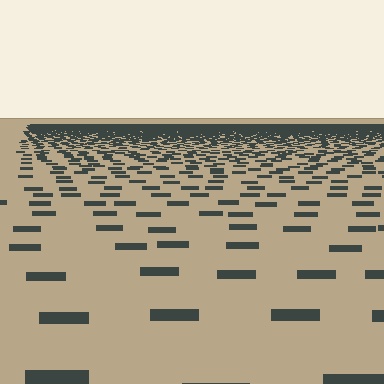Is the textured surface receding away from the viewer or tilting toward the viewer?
The surface is receding away from the viewer. Texture elements get smaller and denser toward the top.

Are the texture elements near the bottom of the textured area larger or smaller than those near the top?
Larger. Near the bottom, elements are closer to the viewer and appear at a bigger on-screen size.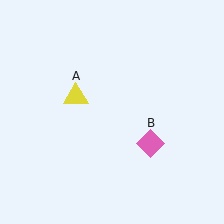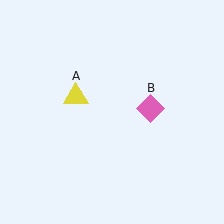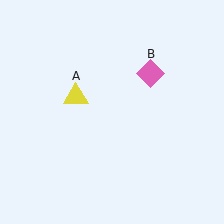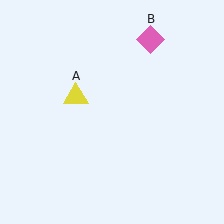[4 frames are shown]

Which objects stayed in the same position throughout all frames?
Yellow triangle (object A) remained stationary.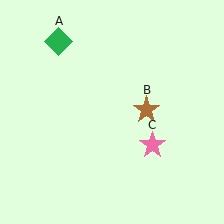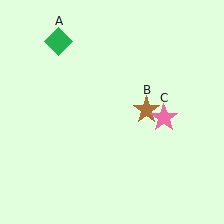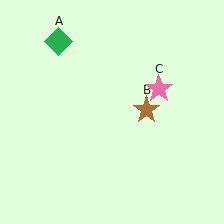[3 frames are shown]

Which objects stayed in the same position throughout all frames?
Green diamond (object A) and brown star (object B) remained stationary.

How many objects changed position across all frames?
1 object changed position: pink star (object C).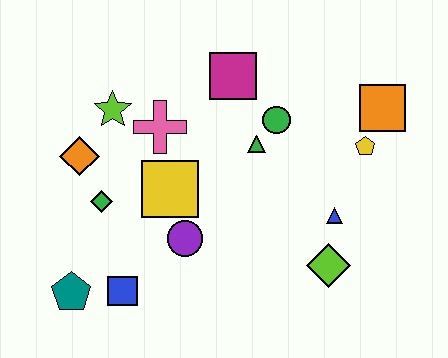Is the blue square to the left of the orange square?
Yes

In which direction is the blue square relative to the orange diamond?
The blue square is below the orange diamond.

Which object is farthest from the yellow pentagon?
The teal pentagon is farthest from the yellow pentagon.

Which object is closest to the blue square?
The teal pentagon is closest to the blue square.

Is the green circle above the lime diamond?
Yes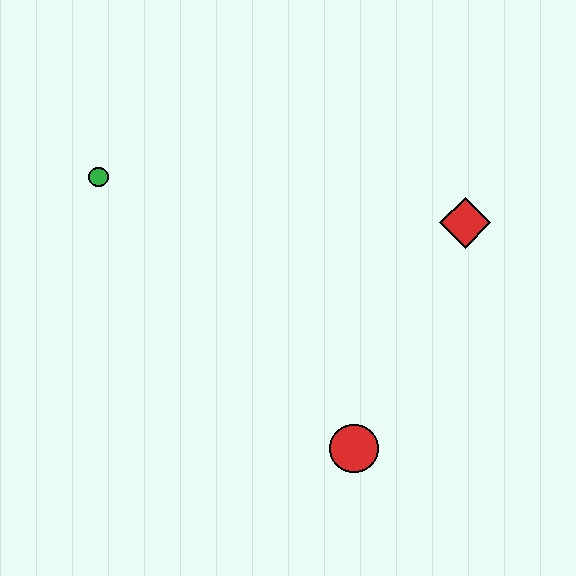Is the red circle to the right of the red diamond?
No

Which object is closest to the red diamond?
The red circle is closest to the red diamond.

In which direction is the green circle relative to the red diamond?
The green circle is to the left of the red diamond.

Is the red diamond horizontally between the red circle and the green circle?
No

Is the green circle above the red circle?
Yes